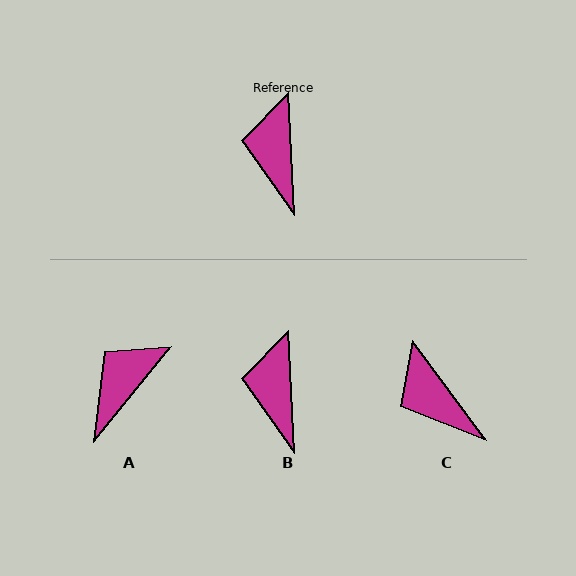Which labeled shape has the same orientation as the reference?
B.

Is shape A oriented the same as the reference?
No, it is off by about 42 degrees.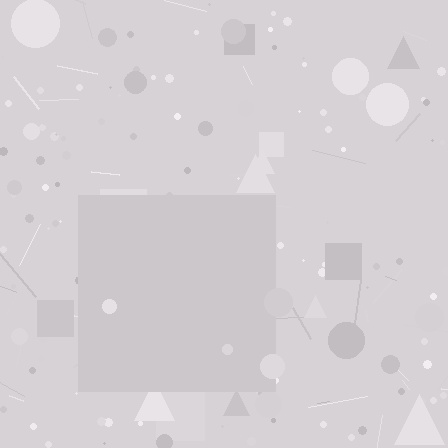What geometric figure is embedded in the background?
A square is embedded in the background.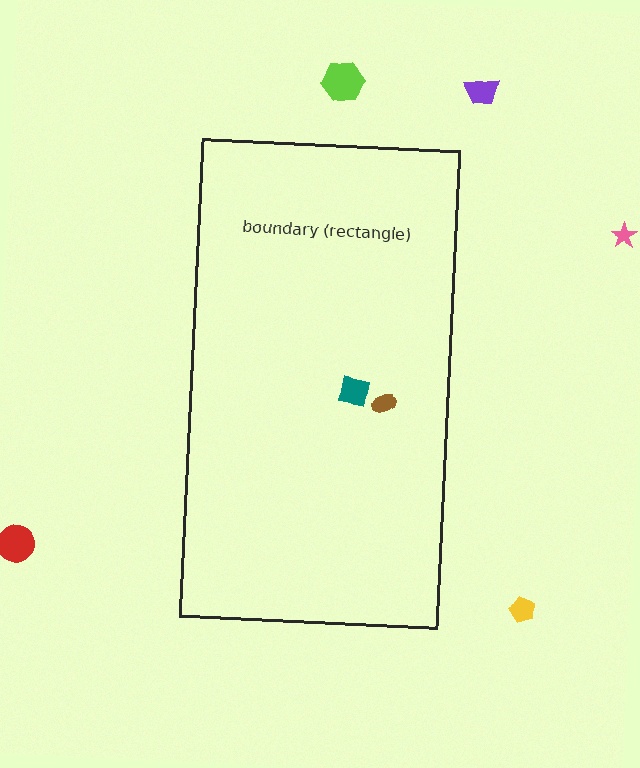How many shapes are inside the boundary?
2 inside, 5 outside.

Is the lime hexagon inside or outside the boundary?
Outside.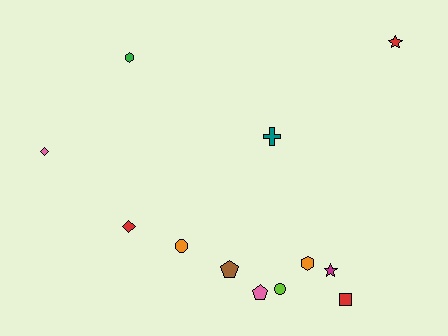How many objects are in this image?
There are 12 objects.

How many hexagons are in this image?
There are 2 hexagons.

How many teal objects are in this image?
There is 1 teal object.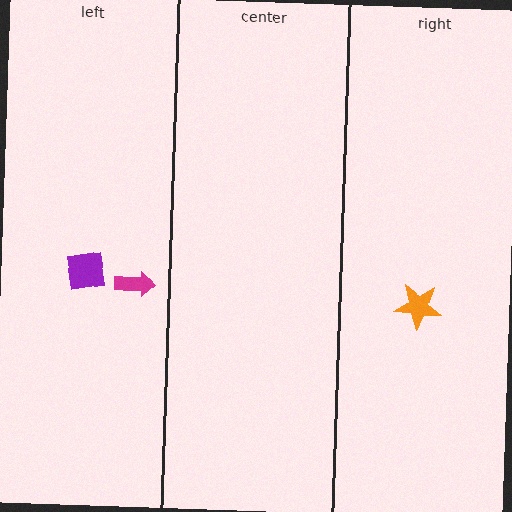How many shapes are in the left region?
2.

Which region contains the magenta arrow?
The left region.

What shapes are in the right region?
The orange star.